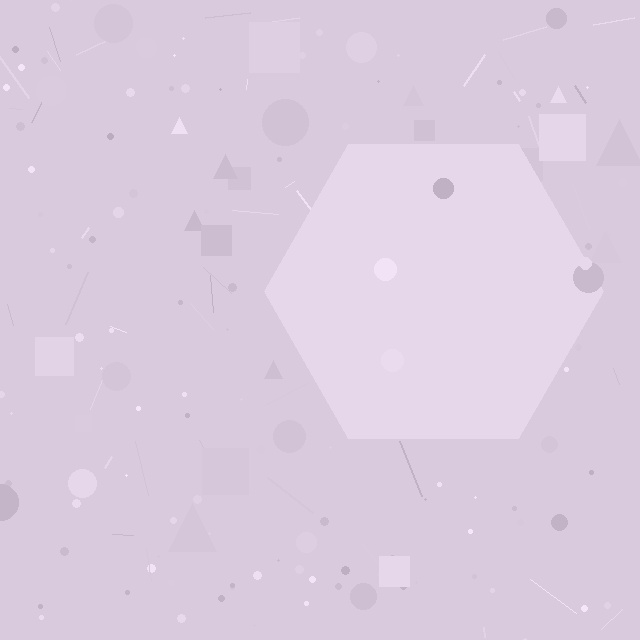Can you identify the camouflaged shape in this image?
The camouflaged shape is a hexagon.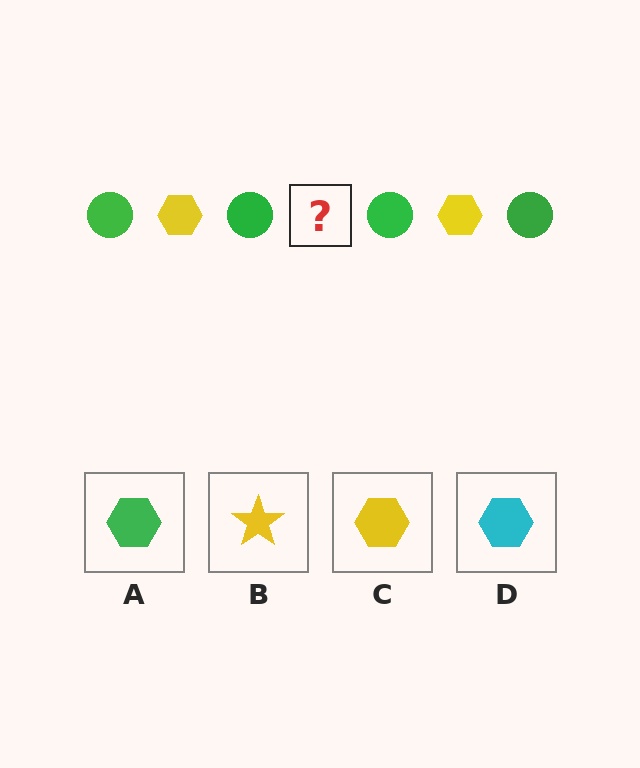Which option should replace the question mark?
Option C.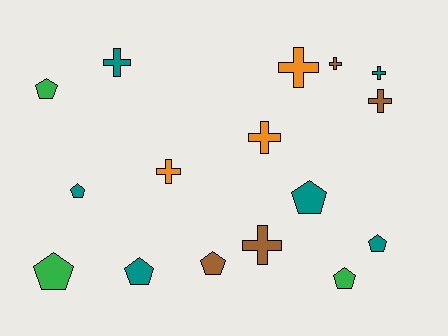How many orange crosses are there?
There are 3 orange crosses.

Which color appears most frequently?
Teal, with 6 objects.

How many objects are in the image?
There are 16 objects.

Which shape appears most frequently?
Pentagon, with 8 objects.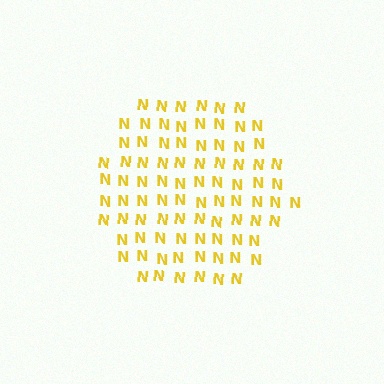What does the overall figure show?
The overall figure shows a hexagon.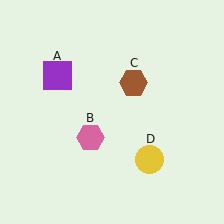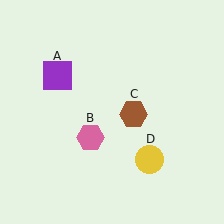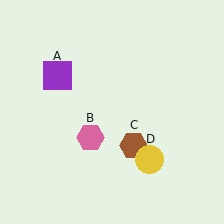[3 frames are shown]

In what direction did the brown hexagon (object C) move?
The brown hexagon (object C) moved down.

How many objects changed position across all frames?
1 object changed position: brown hexagon (object C).